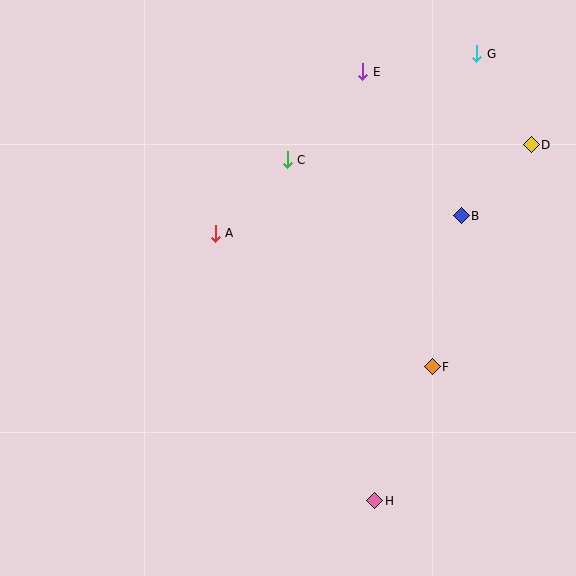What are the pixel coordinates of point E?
Point E is at (363, 72).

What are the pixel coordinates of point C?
Point C is at (287, 160).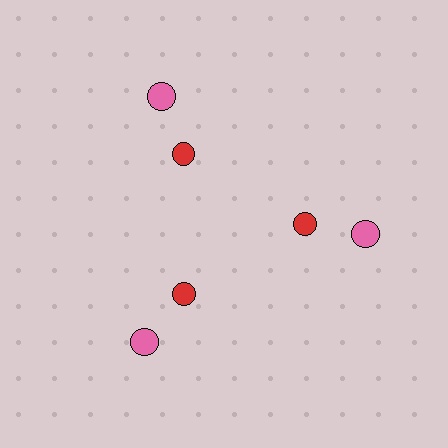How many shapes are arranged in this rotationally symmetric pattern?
There are 6 shapes, arranged in 3 groups of 2.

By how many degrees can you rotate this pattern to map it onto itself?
The pattern maps onto itself every 120 degrees of rotation.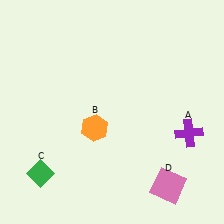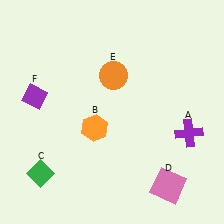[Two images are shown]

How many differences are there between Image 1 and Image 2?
There are 2 differences between the two images.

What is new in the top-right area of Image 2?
An orange circle (E) was added in the top-right area of Image 2.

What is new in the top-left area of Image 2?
A purple diamond (F) was added in the top-left area of Image 2.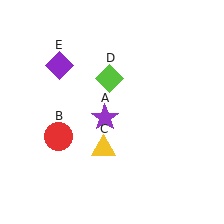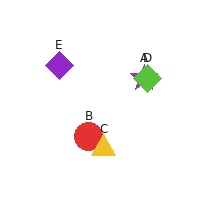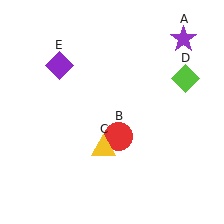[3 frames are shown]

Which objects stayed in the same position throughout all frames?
Yellow triangle (object C) and purple diamond (object E) remained stationary.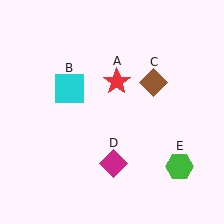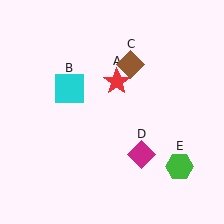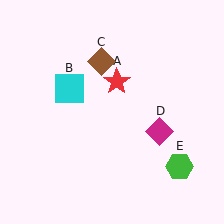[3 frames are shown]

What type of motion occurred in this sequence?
The brown diamond (object C), magenta diamond (object D) rotated counterclockwise around the center of the scene.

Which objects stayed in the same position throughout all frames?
Red star (object A) and cyan square (object B) and green hexagon (object E) remained stationary.